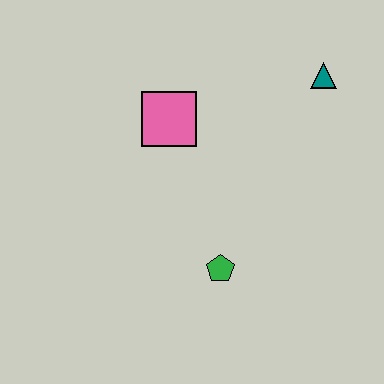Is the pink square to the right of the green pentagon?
No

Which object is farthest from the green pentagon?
The teal triangle is farthest from the green pentagon.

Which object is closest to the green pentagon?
The pink square is closest to the green pentagon.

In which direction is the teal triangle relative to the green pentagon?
The teal triangle is above the green pentagon.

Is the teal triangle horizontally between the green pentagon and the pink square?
No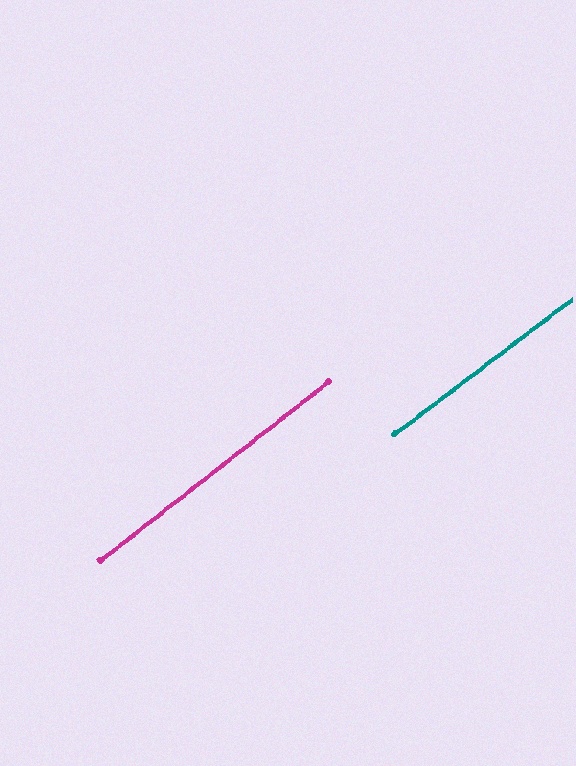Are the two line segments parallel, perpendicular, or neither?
Parallel — their directions differ by only 0.9°.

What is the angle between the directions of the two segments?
Approximately 1 degree.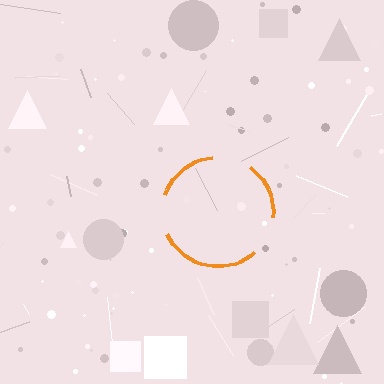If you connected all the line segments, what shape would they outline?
They would outline a circle.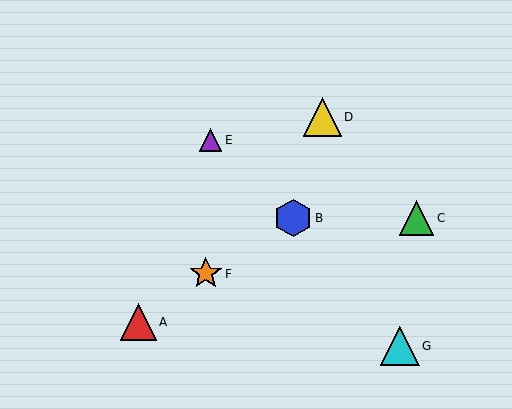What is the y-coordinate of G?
Object G is at y≈346.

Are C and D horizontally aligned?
No, C is at y≈218 and D is at y≈117.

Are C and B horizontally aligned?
Yes, both are at y≈218.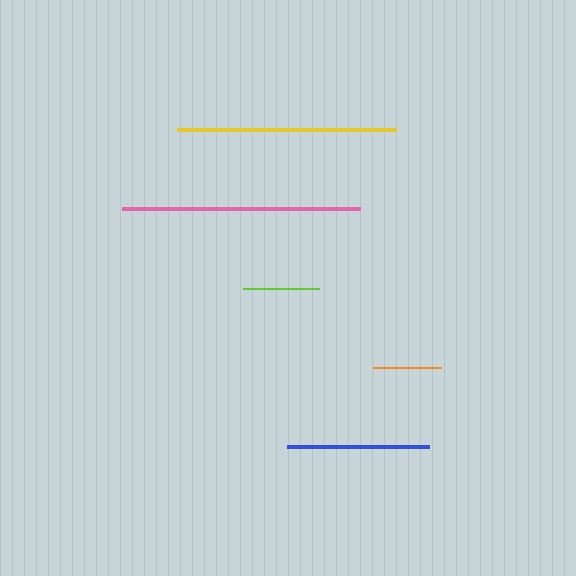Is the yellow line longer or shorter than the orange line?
The yellow line is longer than the orange line.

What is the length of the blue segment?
The blue segment is approximately 142 pixels long.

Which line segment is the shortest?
The orange line is the shortest at approximately 68 pixels.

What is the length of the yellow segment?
The yellow segment is approximately 219 pixels long.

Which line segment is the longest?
The pink line is the longest at approximately 237 pixels.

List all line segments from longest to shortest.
From longest to shortest: pink, yellow, blue, lime, orange.